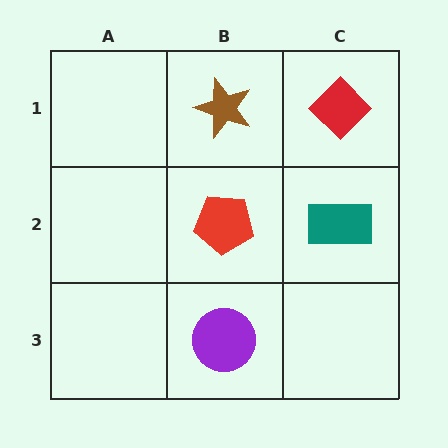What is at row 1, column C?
A red diamond.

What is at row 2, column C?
A teal rectangle.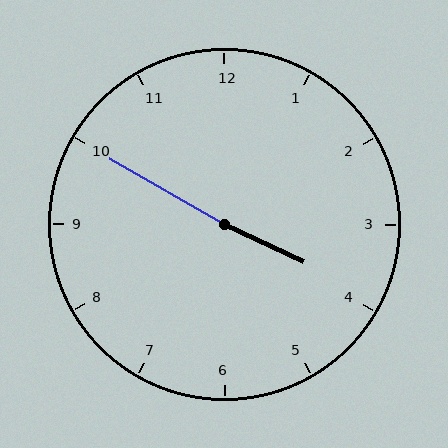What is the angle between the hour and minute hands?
Approximately 175 degrees.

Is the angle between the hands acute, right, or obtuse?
It is obtuse.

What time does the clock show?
3:50.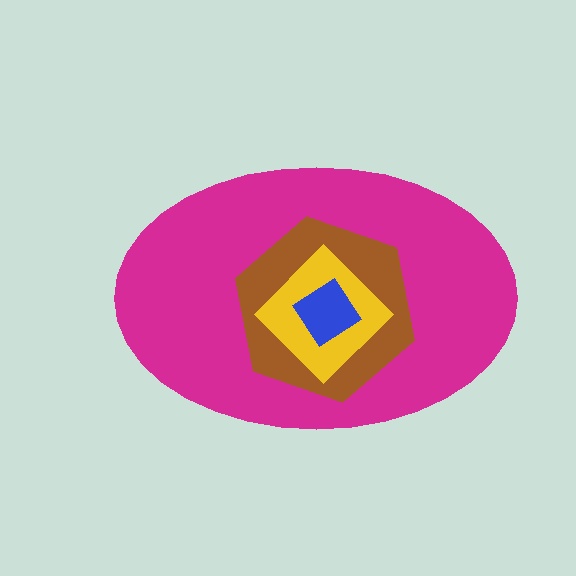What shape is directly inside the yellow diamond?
The blue diamond.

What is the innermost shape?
The blue diamond.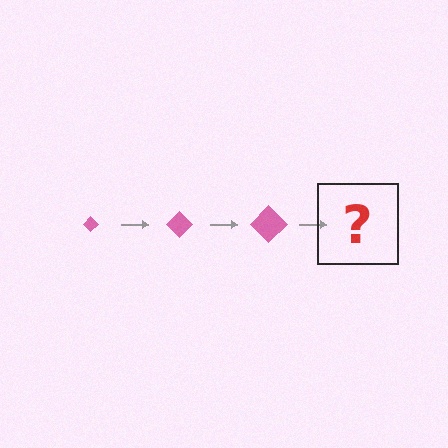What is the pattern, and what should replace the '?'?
The pattern is that the diamond gets progressively larger each step. The '?' should be a pink diamond, larger than the previous one.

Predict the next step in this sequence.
The next step is a pink diamond, larger than the previous one.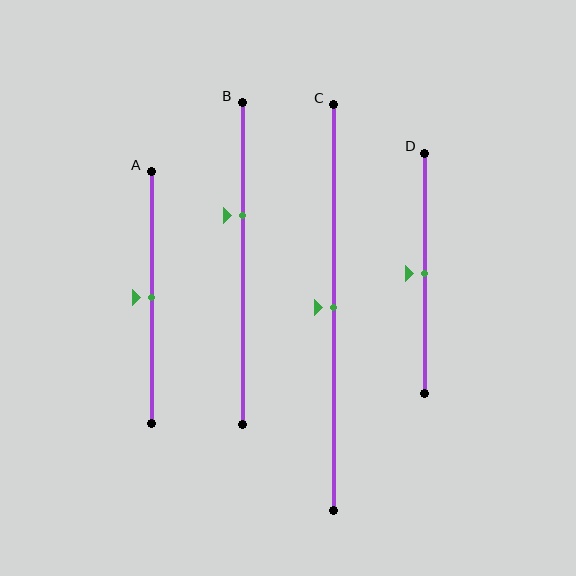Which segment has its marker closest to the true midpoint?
Segment A has its marker closest to the true midpoint.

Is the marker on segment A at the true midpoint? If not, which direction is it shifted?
Yes, the marker on segment A is at the true midpoint.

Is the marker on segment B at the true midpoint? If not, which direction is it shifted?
No, the marker on segment B is shifted upward by about 15% of the segment length.